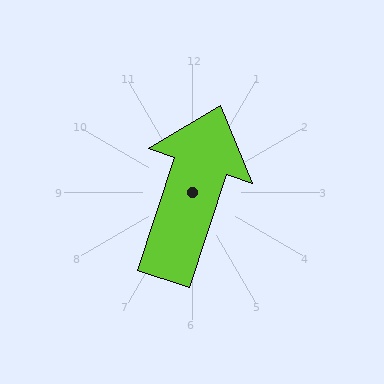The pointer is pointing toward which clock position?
Roughly 1 o'clock.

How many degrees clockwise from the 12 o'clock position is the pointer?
Approximately 18 degrees.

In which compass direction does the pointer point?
North.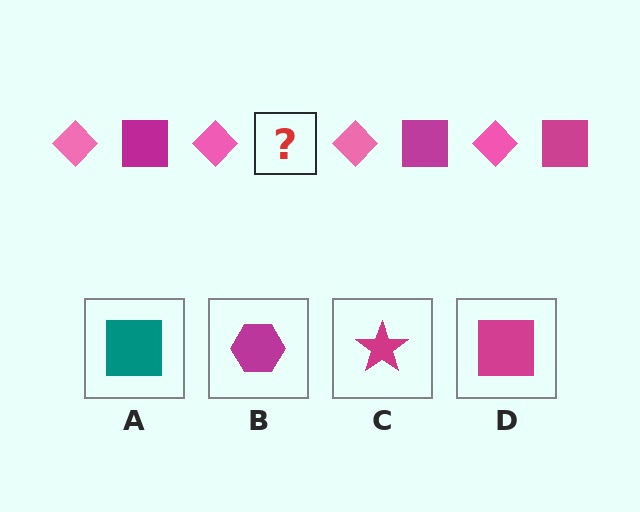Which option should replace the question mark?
Option D.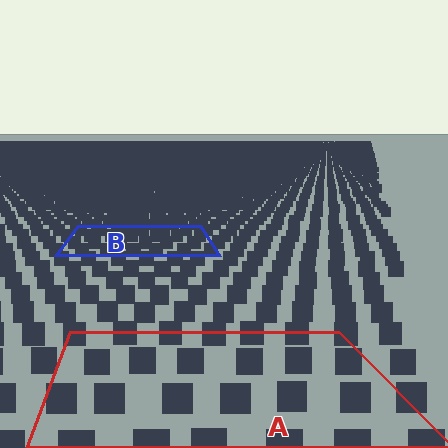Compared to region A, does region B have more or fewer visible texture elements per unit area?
Region B has more texture elements per unit area — they are packed more densely because it is farther away.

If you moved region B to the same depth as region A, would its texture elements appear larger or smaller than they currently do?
They would appear larger. At a closer depth, the same texture elements are projected at a bigger on-screen size.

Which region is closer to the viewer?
Region A is closer. The texture elements there are larger and more spread out.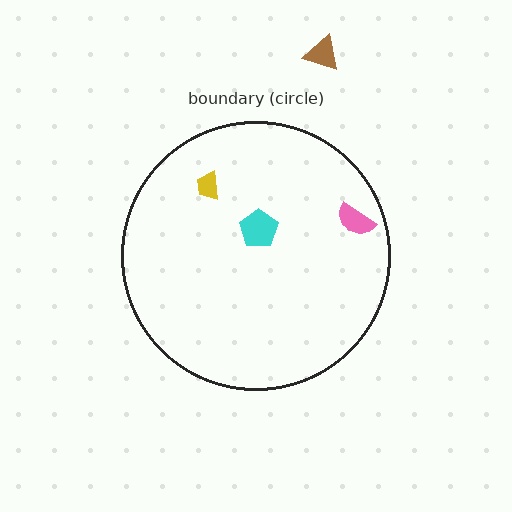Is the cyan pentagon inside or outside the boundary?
Inside.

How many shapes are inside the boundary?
3 inside, 1 outside.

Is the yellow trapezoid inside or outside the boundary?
Inside.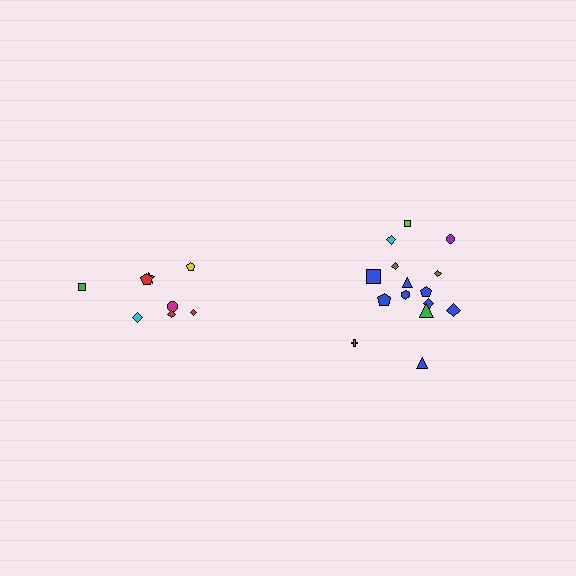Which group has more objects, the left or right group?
The right group.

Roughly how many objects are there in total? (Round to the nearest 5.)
Roughly 25 objects in total.